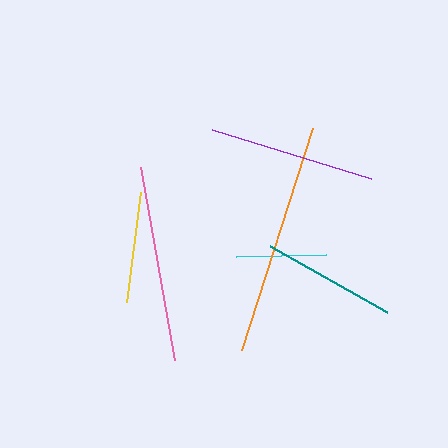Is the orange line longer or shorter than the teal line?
The orange line is longer than the teal line.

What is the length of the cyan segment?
The cyan segment is approximately 90 pixels long.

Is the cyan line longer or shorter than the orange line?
The orange line is longer than the cyan line.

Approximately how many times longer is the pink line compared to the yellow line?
The pink line is approximately 1.8 times the length of the yellow line.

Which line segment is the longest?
The orange line is the longest at approximately 233 pixels.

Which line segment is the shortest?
The cyan line is the shortest at approximately 90 pixels.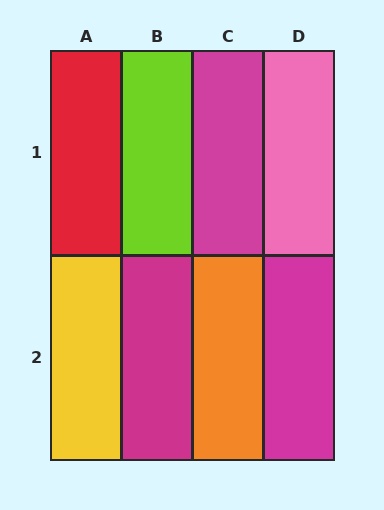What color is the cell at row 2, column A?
Yellow.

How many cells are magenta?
3 cells are magenta.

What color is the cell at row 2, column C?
Orange.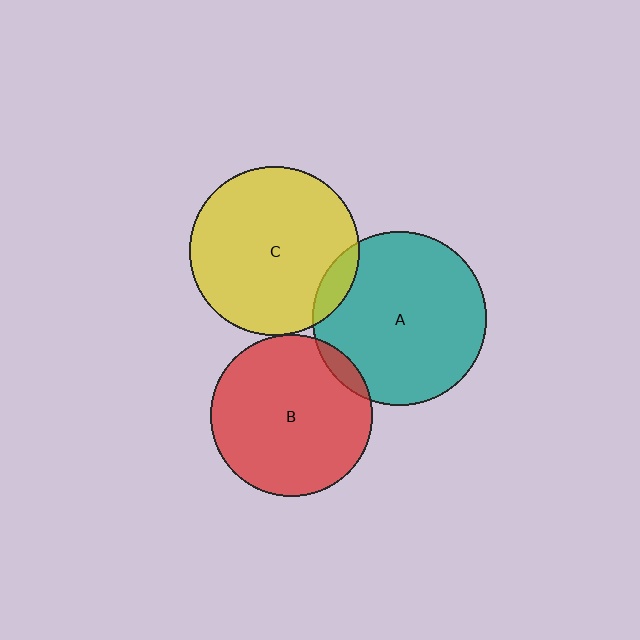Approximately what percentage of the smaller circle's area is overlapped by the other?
Approximately 10%.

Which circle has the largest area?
Circle A (teal).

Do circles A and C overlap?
Yes.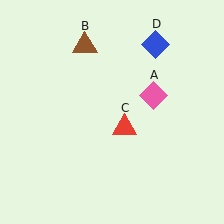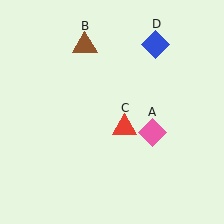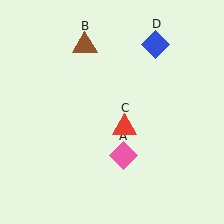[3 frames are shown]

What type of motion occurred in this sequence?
The pink diamond (object A) rotated clockwise around the center of the scene.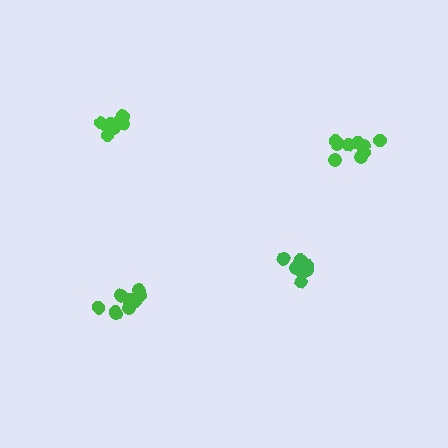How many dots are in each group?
Group 1: 9 dots, Group 2: 10 dots, Group 3: 9 dots, Group 4: 8 dots (36 total).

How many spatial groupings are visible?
There are 4 spatial groupings.